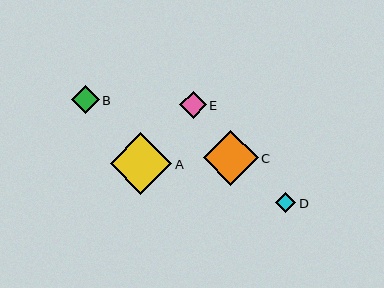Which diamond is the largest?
Diamond A is the largest with a size of approximately 62 pixels.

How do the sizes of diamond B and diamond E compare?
Diamond B and diamond E are approximately the same size.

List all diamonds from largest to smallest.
From largest to smallest: A, C, B, E, D.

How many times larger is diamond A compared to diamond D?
Diamond A is approximately 3.1 times the size of diamond D.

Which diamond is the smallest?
Diamond D is the smallest with a size of approximately 20 pixels.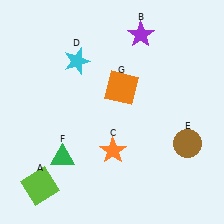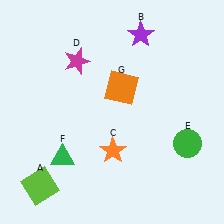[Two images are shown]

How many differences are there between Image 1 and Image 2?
There are 2 differences between the two images.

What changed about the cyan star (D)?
In Image 1, D is cyan. In Image 2, it changed to magenta.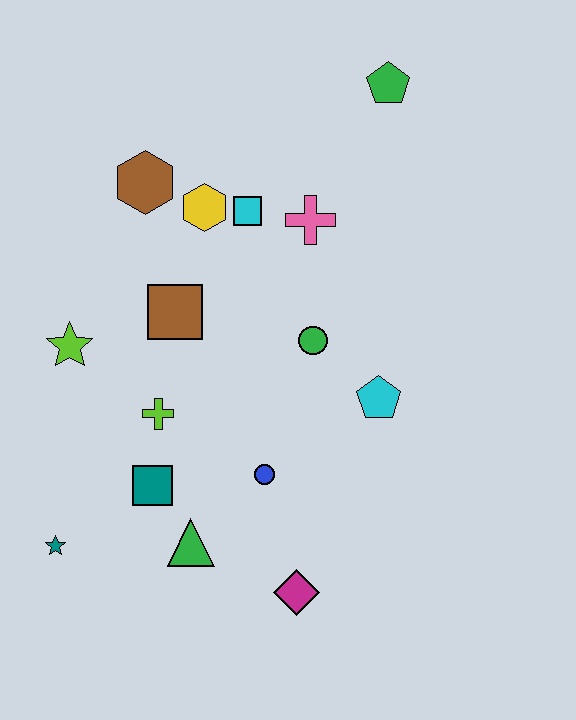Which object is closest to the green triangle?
The teal square is closest to the green triangle.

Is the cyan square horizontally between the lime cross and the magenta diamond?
Yes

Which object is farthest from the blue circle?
The green pentagon is farthest from the blue circle.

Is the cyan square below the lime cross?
No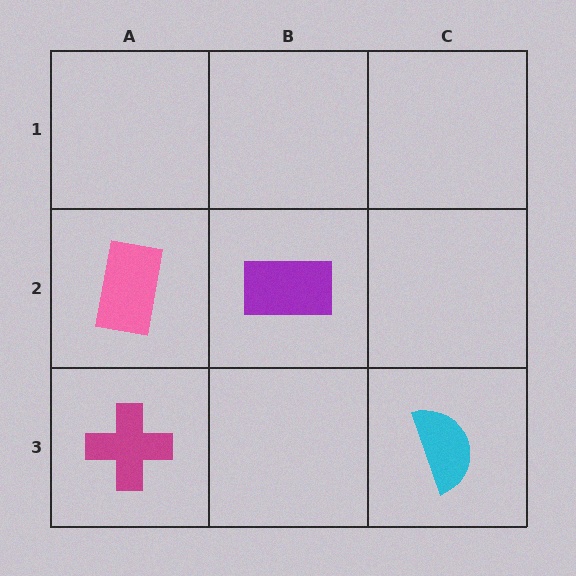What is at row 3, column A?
A magenta cross.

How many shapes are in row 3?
2 shapes.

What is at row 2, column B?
A purple rectangle.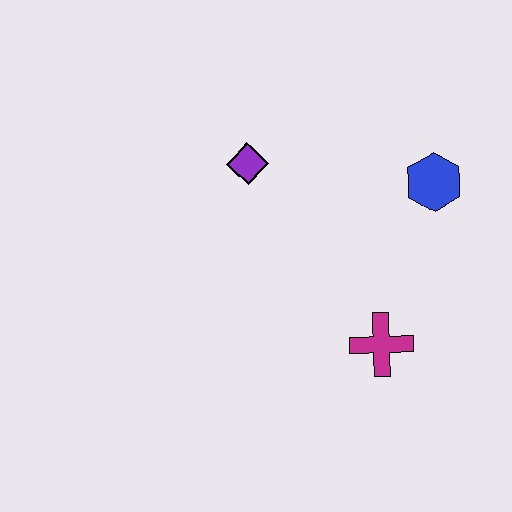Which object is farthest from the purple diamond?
The magenta cross is farthest from the purple diamond.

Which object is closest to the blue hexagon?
The magenta cross is closest to the blue hexagon.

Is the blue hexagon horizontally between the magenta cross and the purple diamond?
No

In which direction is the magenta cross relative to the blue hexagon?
The magenta cross is below the blue hexagon.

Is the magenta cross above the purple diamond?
No